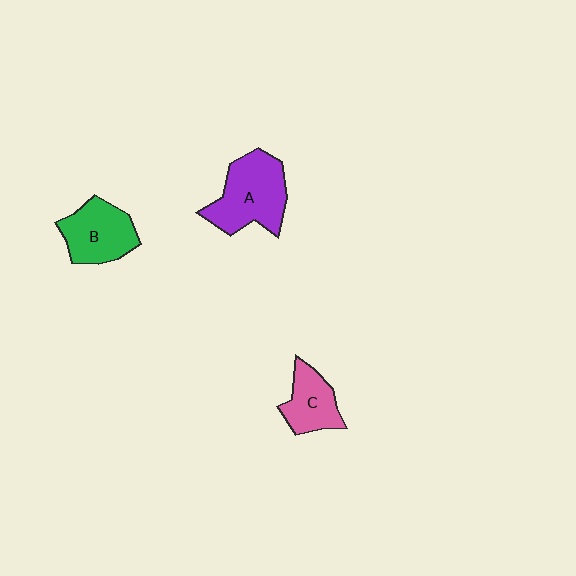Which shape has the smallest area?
Shape C (pink).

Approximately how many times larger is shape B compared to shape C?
Approximately 1.3 times.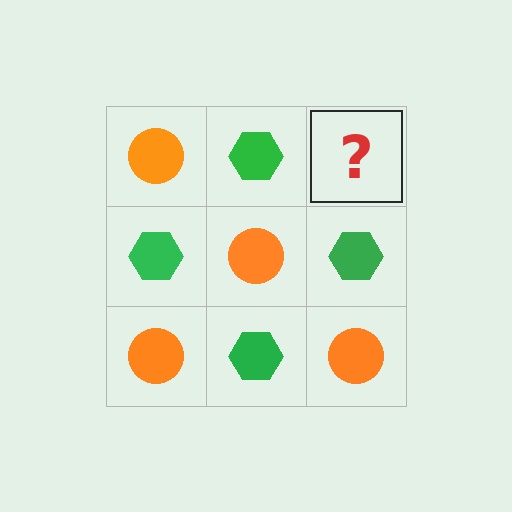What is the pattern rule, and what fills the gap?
The rule is that it alternates orange circle and green hexagon in a checkerboard pattern. The gap should be filled with an orange circle.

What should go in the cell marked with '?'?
The missing cell should contain an orange circle.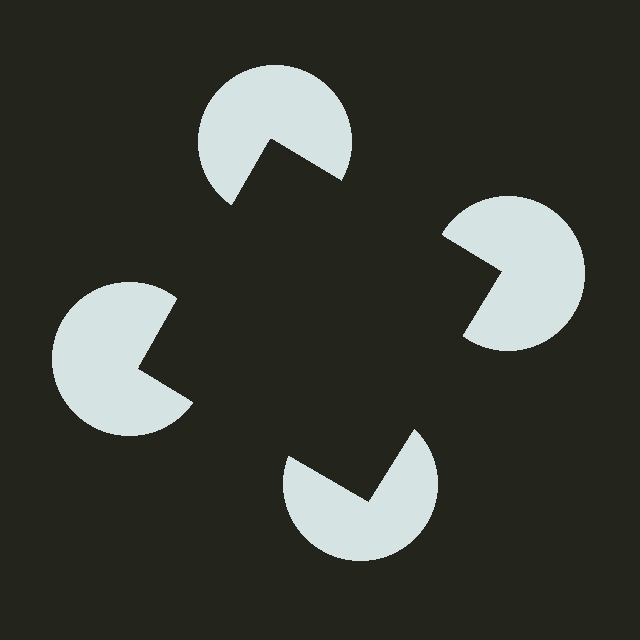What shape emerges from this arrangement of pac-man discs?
An illusory square — its edges are inferred from the aligned wedge cuts in the pac-man discs, not physically drawn.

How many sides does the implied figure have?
4 sides.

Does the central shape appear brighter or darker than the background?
It typically appears slightly darker than the background, even though no actual brightness change is drawn.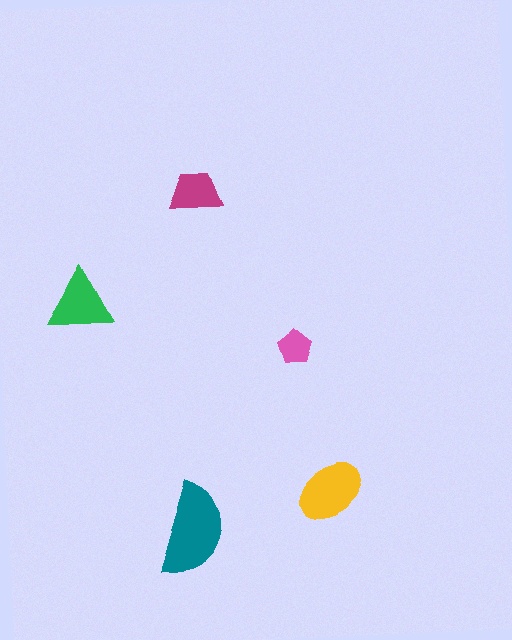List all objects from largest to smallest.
The teal semicircle, the yellow ellipse, the green triangle, the magenta trapezoid, the pink pentagon.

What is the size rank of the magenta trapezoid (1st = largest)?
4th.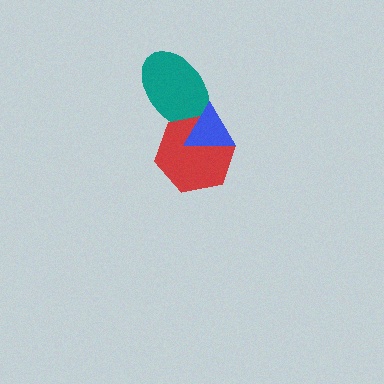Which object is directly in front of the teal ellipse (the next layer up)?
The red hexagon is directly in front of the teal ellipse.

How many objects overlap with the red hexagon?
2 objects overlap with the red hexagon.